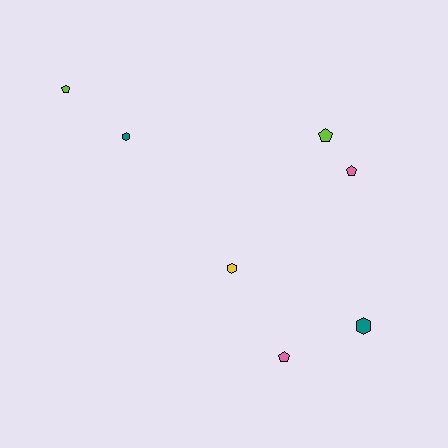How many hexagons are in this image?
There are 3 hexagons.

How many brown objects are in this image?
There are no brown objects.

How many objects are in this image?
There are 7 objects.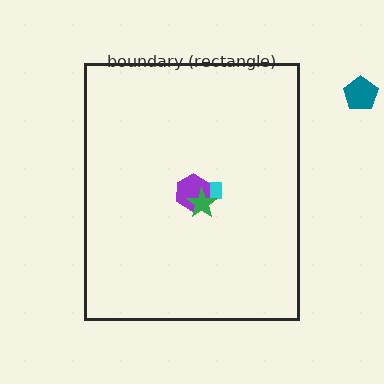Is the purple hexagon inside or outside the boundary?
Inside.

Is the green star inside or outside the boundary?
Inside.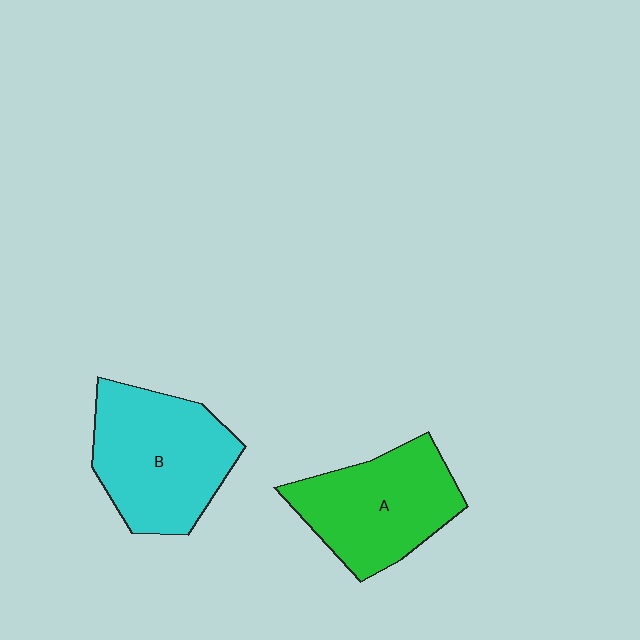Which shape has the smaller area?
Shape A (green).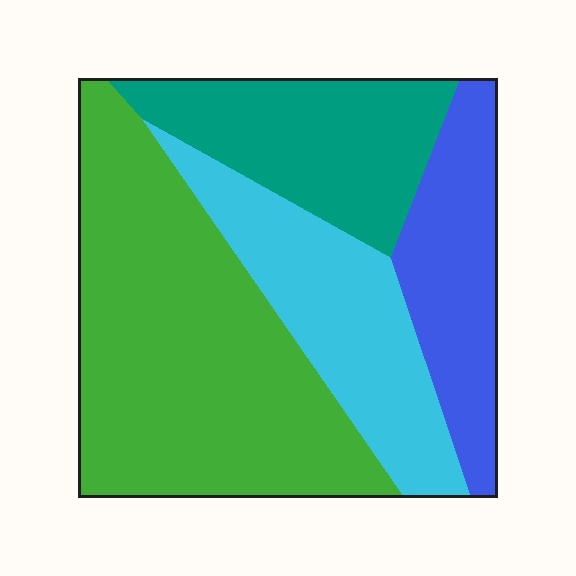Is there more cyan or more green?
Green.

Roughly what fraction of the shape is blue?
Blue takes up less than a sixth of the shape.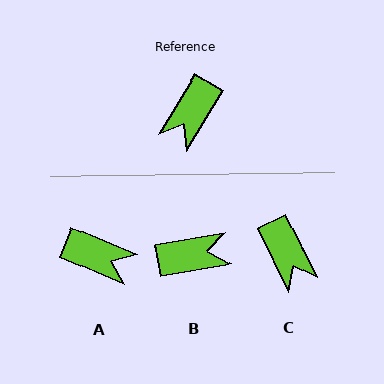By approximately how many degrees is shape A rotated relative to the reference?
Approximately 98 degrees counter-clockwise.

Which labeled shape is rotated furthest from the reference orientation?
B, about 131 degrees away.